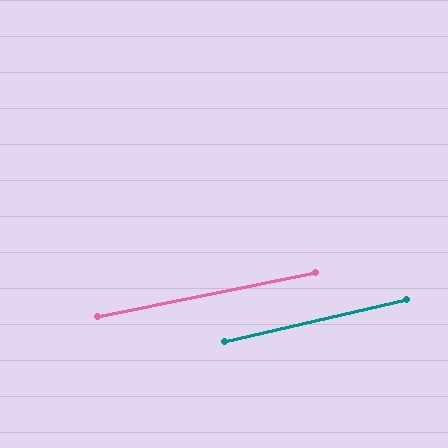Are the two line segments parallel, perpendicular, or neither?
Parallel — their directions differ by only 1.7°.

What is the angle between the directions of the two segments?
Approximately 2 degrees.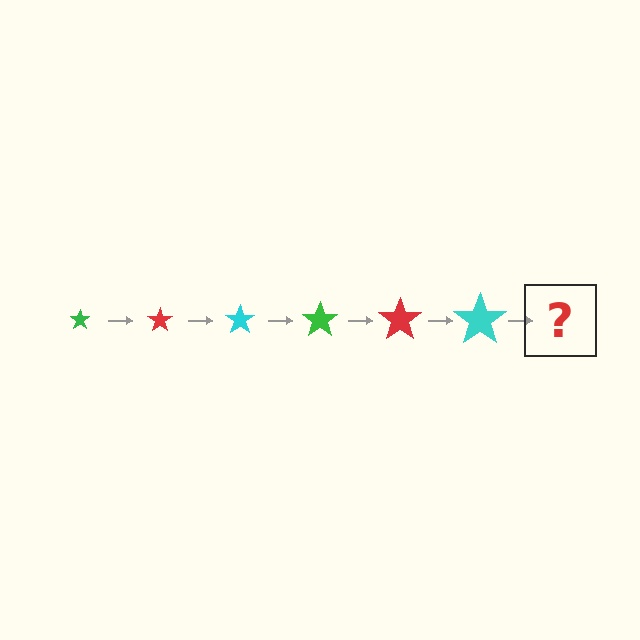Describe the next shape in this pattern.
It should be a green star, larger than the previous one.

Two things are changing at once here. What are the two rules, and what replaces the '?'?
The two rules are that the star grows larger each step and the color cycles through green, red, and cyan. The '?' should be a green star, larger than the previous one.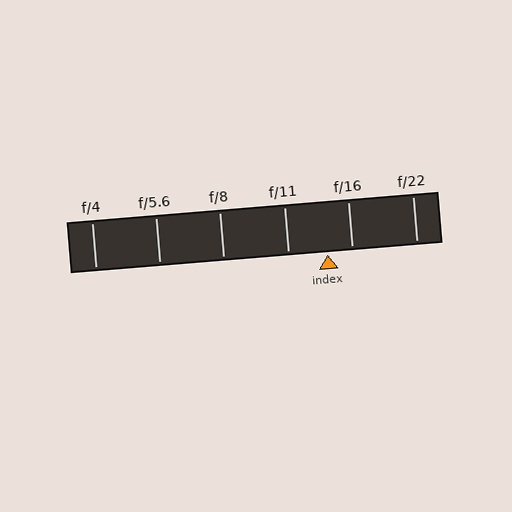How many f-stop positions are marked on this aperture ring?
There are 6 f-stop positions marked.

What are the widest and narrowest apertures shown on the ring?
The widest aperture shown is f/4 and the narrowest is f/22.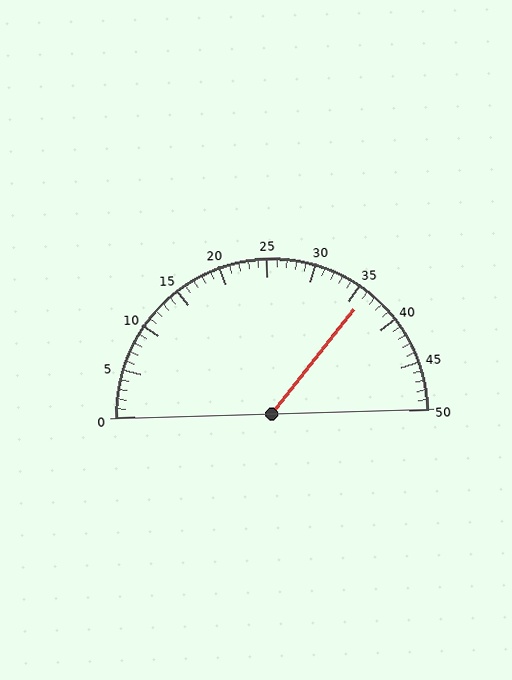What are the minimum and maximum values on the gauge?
The gauge ranges from 0 to 50.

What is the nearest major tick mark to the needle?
The nearest major tick mark is 35.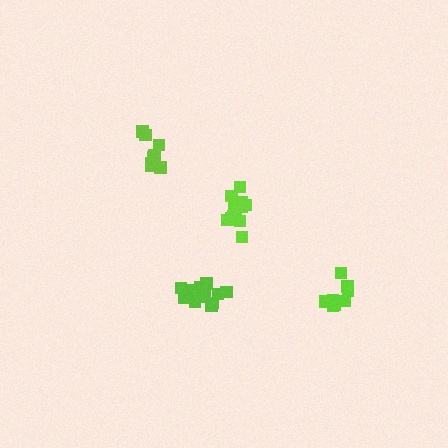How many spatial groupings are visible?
There are 4 spatial groupings.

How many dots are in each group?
Group 1: 8 dots, Group 2: 8 dots, Group 3: 13 dots, Group 4: 14 dots (43 total).